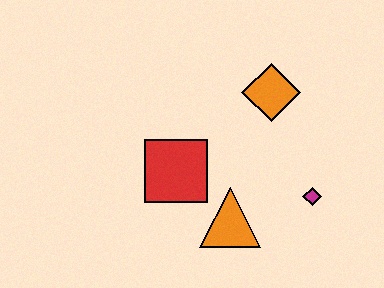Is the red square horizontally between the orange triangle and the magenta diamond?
No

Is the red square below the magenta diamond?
No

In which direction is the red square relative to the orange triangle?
The red square is to the left of the orange triangle.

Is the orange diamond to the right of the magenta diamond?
No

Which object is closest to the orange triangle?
The red square is closest to the orange triangle.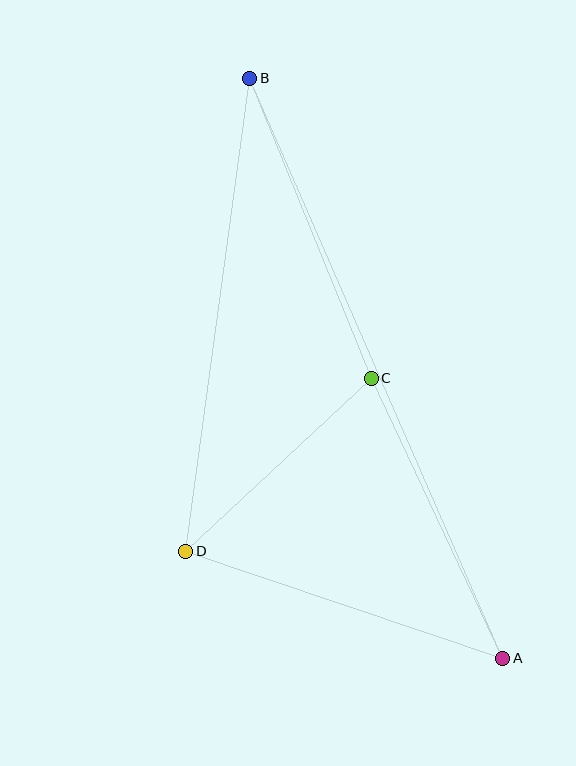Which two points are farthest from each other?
Points A and B are farthest from each other.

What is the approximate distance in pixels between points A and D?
The distance between A and D is approximately 335 pixels.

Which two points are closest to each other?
Points C and D are closest to each other.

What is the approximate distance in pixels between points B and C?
The distance between B and C is approximately 324 pixels.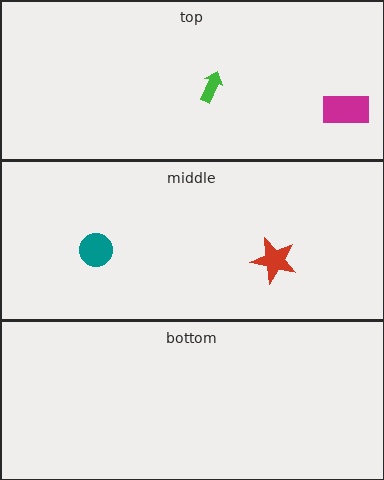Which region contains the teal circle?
The middle region.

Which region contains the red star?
The middle region.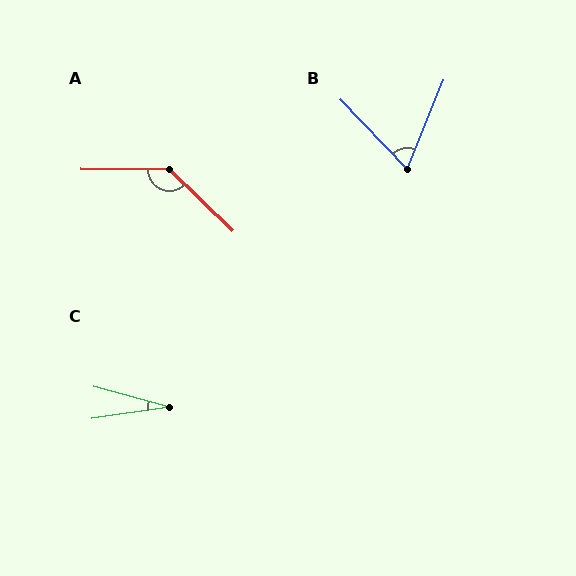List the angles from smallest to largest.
C (24°), B (66°), A (137°).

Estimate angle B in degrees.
Approximately 66 degrees.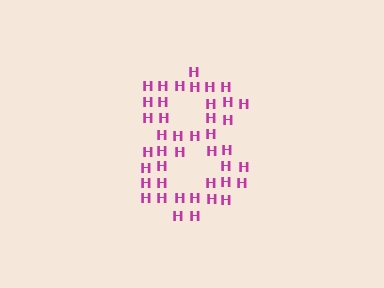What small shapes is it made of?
It is made of small letter H's.